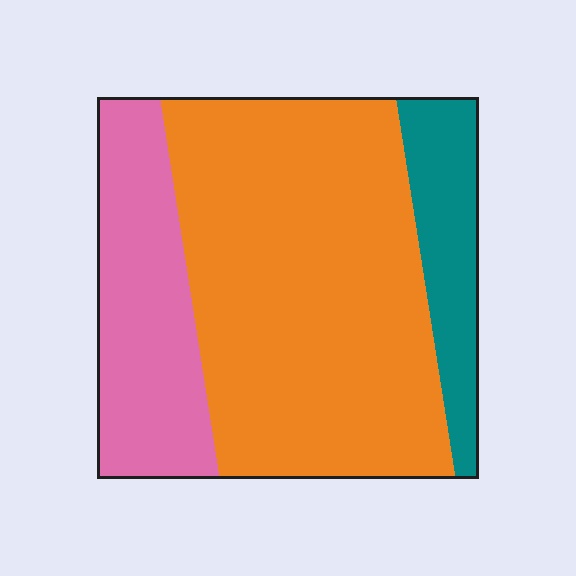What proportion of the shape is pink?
Pink covers about 25% of the shape.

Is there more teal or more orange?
Orange.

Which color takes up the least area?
Teal, at roughly 15%.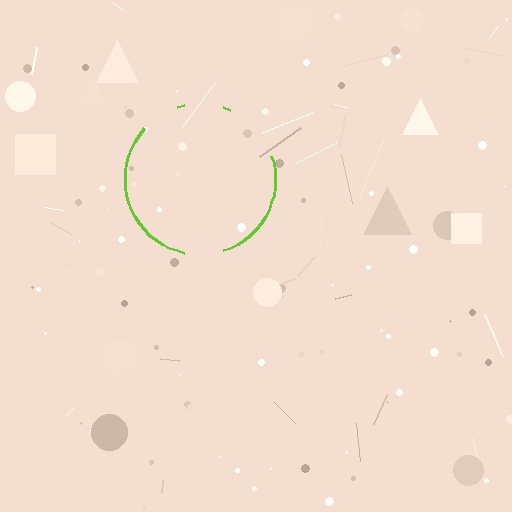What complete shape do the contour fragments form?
The contour fragments form a circle.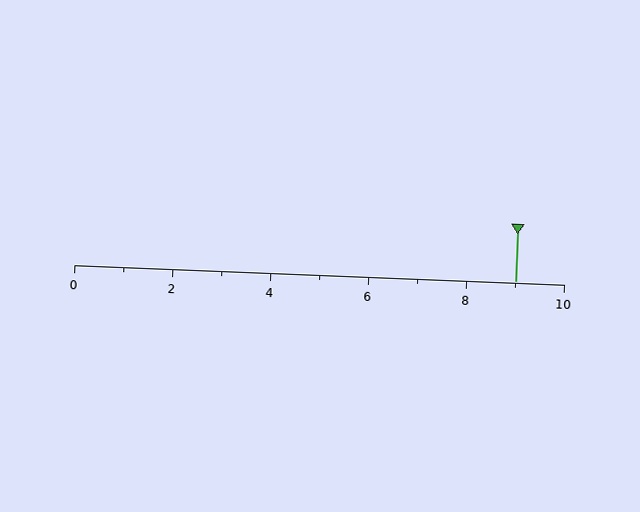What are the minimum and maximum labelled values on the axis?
The axis runs from 0 to 10.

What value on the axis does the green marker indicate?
The marker indicates approximately 9.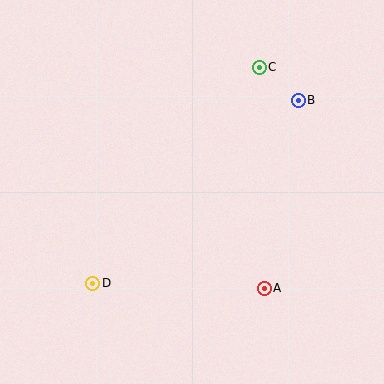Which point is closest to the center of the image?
Point A at (264, 288) is closest to the center.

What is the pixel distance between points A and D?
The distance between A and D is 171 pixels.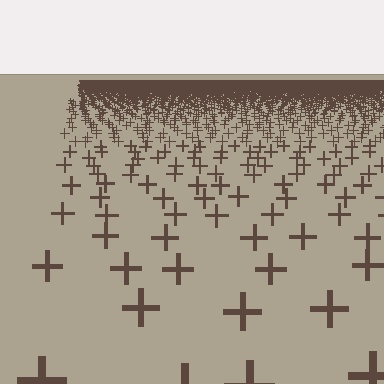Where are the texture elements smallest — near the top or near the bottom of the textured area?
Near the top.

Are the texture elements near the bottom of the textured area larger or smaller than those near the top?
Larger. Near the bottom, elements are closer to the viewer and appear at a bigger on-screen size.